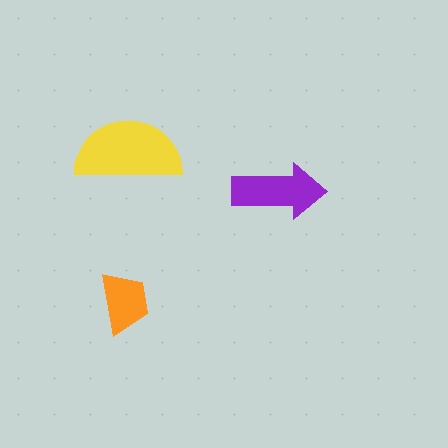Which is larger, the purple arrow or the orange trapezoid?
The purple arrow.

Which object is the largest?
The yellow semicircle.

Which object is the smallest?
The orange trapezoid.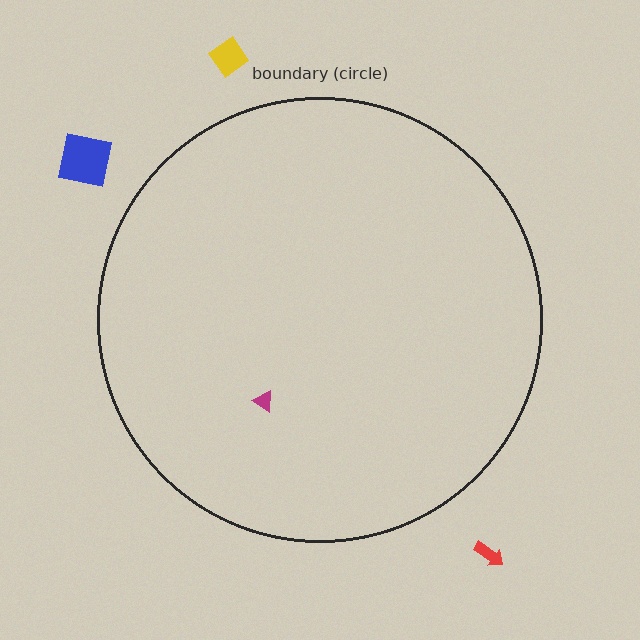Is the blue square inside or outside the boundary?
Outside.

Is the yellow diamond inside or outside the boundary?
Outside.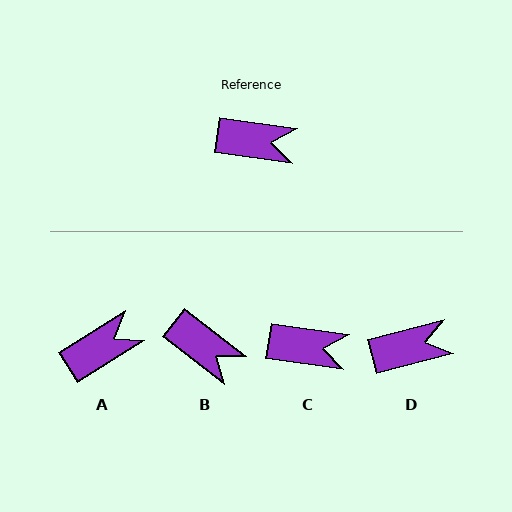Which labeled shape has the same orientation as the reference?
C.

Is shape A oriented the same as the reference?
No, it is off by about 41 degrees.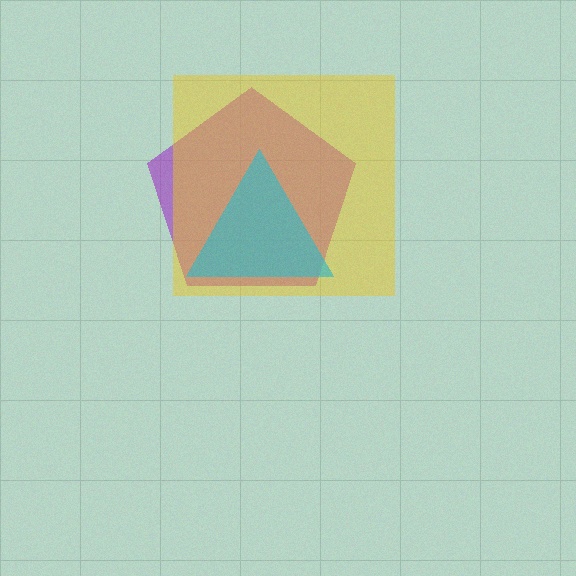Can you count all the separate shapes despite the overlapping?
Yes, there are 3 separate shapes.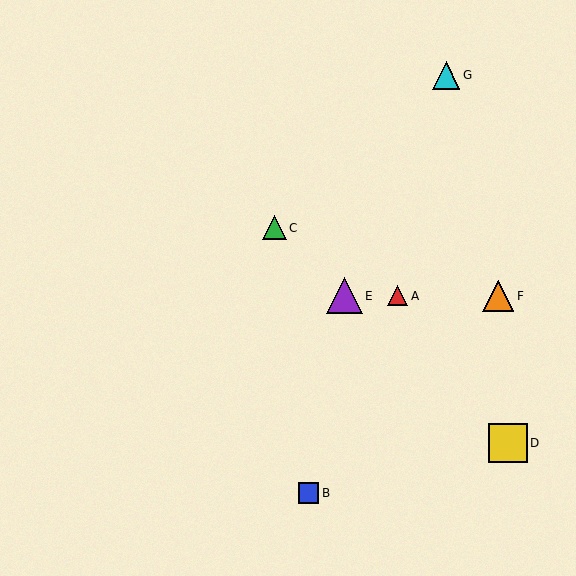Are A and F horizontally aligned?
Yes, both are at y≈296.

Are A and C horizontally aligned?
No, A is at y≈296 and C is at y≈228.